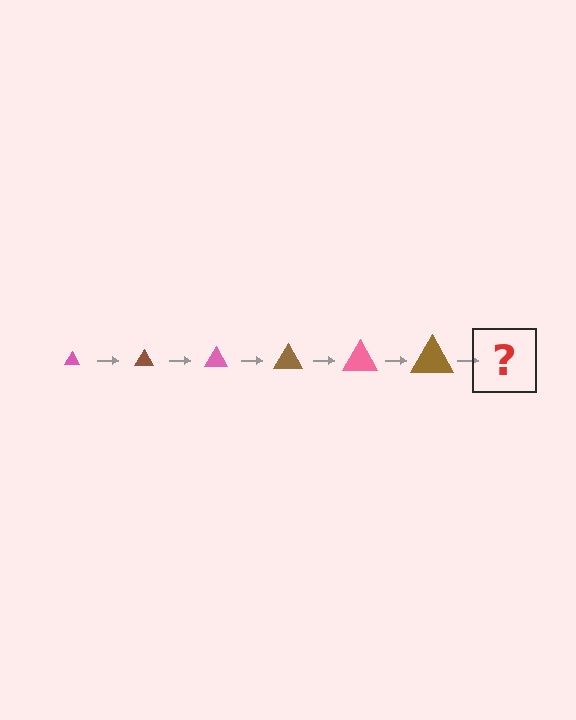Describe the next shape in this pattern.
It should be a pink triangle, larger than the previous one.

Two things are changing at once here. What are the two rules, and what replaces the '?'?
The two rules are that the triangle grows larger each step and the color cycles through pink and brown. The '?' should be a pink triangle, larger than the previous one.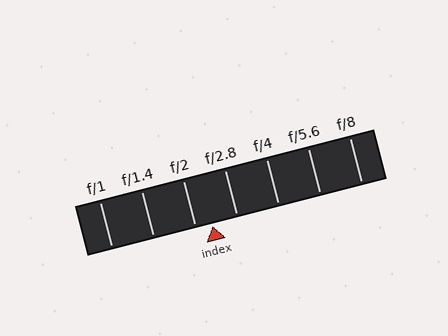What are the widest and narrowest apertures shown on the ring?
The widest aperture shown is f/1 and the narrowest is f/8.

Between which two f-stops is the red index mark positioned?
The index mark is between f/2 and f/2.8.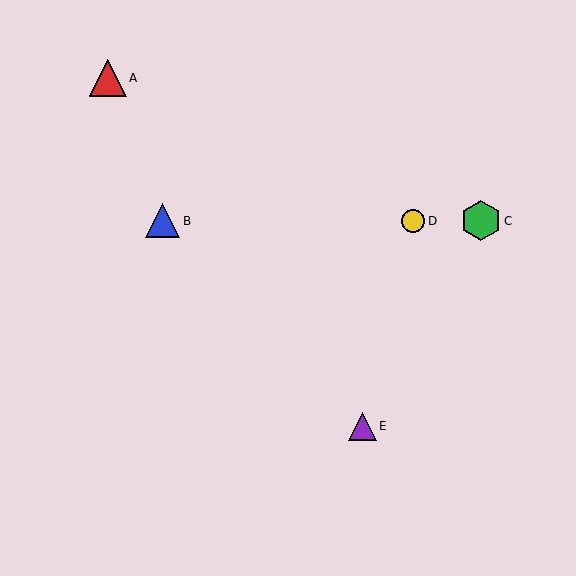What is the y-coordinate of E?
Object E is at y≈426.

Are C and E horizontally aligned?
No, C is at y≈221 and E is at y≈426.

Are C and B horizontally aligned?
Yes, both are at y≈221.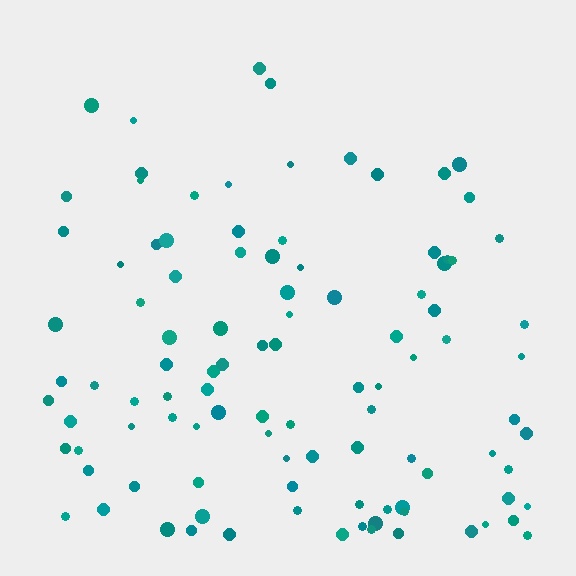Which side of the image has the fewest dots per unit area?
The top.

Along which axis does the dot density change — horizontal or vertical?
Vertical.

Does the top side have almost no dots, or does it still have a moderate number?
Still a moderate number, just noticeably fewer than the bottom.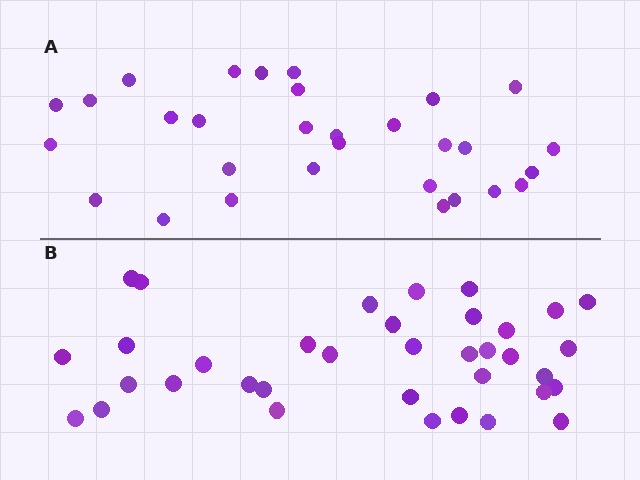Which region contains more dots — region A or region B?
Region B (the bottom region) has more dots.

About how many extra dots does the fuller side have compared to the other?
Region B has about 6 more dots than region A.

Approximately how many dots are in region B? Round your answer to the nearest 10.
About 40 dots. (The exact count is 36, which rounds to 40.)